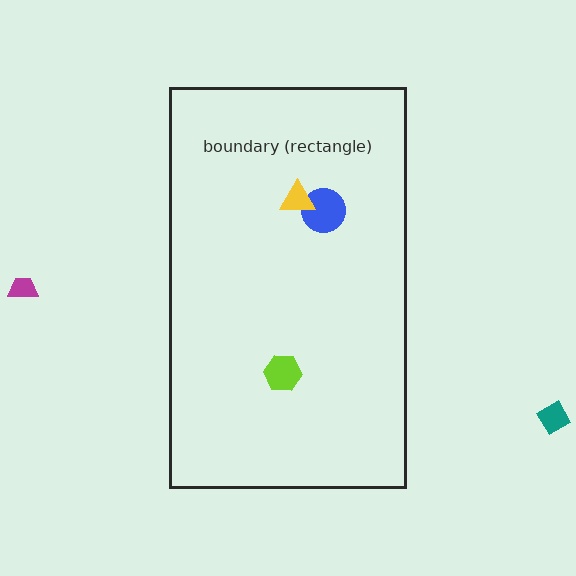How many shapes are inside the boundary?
3 inside, 2 outside.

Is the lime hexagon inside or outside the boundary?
Inside.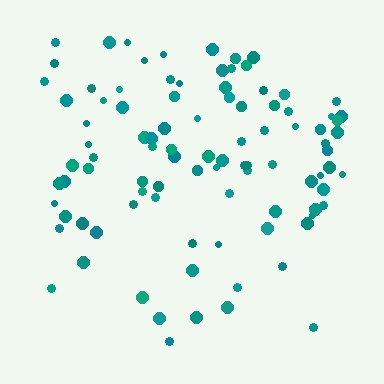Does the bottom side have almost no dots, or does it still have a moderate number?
Still a moderate number, just noticeably fewer than the top.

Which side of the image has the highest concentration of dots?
The top.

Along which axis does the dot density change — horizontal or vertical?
Vertical.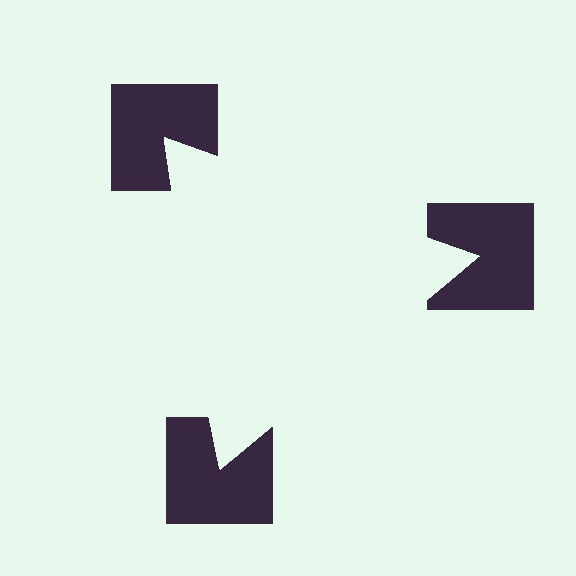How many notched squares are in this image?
There are 3 — one at each vertex of the illusory triangle.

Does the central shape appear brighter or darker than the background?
It typically appears slightly brighter than the background, even though no actual brightness change is drawn.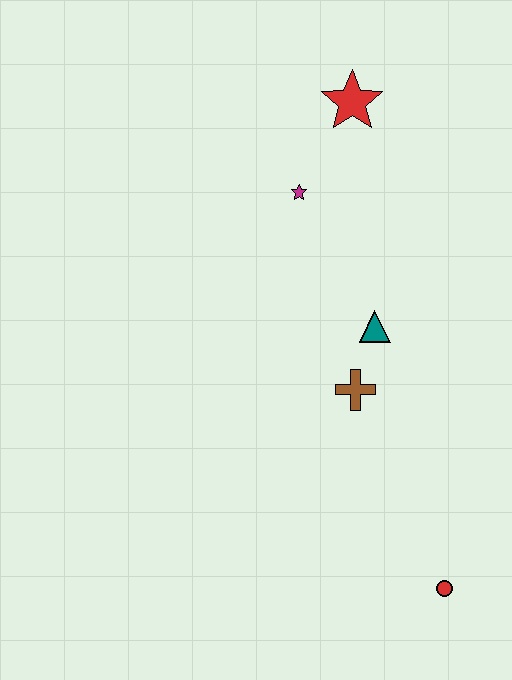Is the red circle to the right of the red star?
Yes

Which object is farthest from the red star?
The red circle is farthest from the red star.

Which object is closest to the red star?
The magenta star is closest to the red star.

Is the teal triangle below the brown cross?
No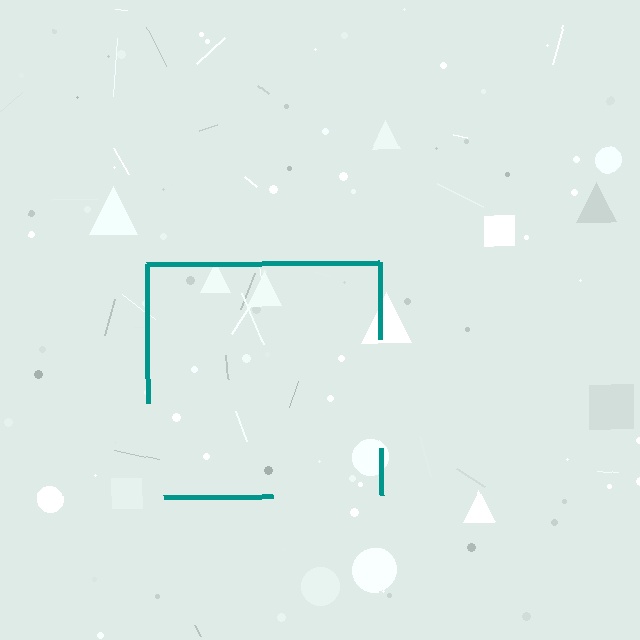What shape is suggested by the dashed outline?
The dashed outline suggests a square.